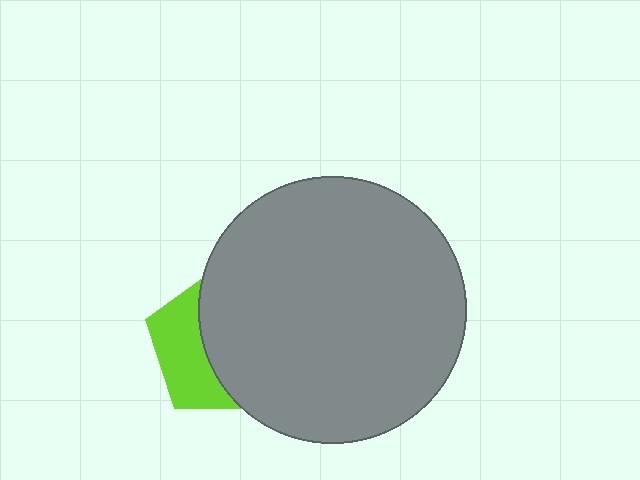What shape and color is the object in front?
The object in front is a gray circle.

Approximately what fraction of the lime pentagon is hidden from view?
Roughly 62% of the lime pentagon is hidden behind the gray circle.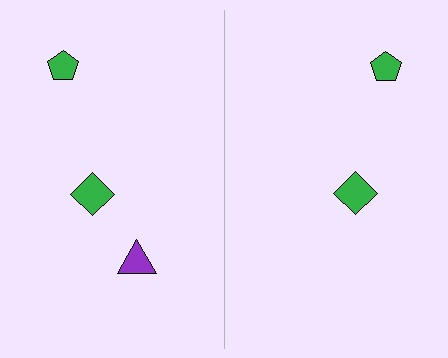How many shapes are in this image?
There are 5 shapes in this image.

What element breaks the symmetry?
A purple triangle is missing from the right side.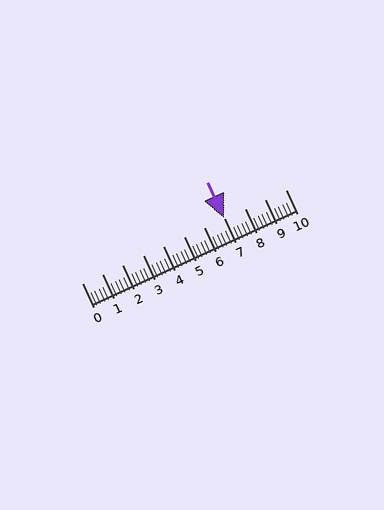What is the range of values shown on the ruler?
The ruler shows values from 0 to 10.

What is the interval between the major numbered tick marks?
The major tick marks are spaced 1 units apart.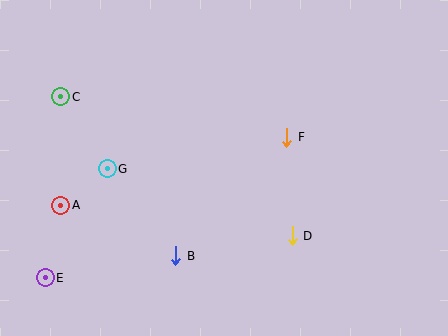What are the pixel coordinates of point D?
Point D is at (292, 236).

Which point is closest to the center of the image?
Point F at (287, 137) is closest to the center.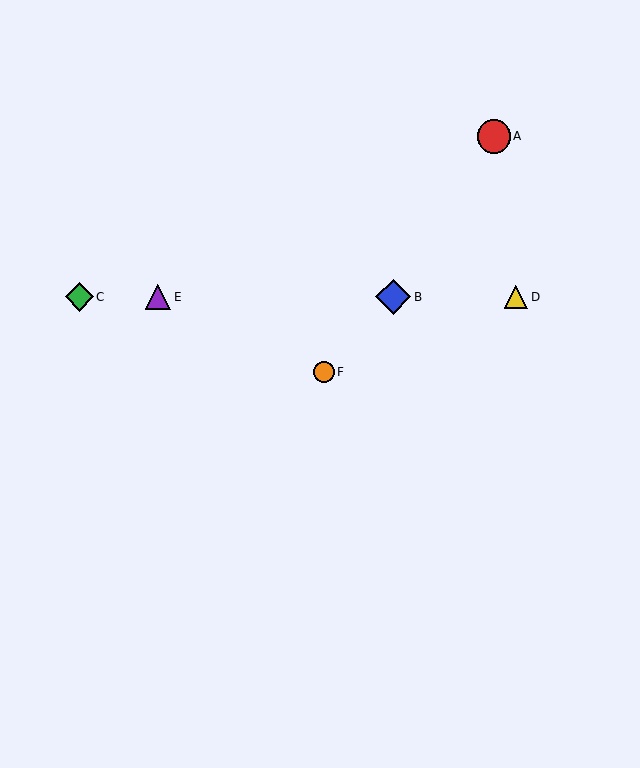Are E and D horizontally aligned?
Yes, both are at y≈297.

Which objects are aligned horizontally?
Objects B, C, D, E are aligned horizontally.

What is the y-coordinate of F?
Object F is at y≈372.